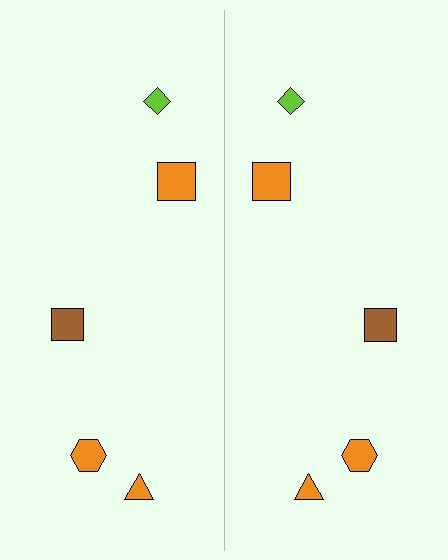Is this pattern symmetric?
Yes, this pattern has bilateral (reflection) symmetry.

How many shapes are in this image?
There are 10 shapes in this image.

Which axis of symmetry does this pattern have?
The pattern has a vertical axis of symmetry running through the center of the image.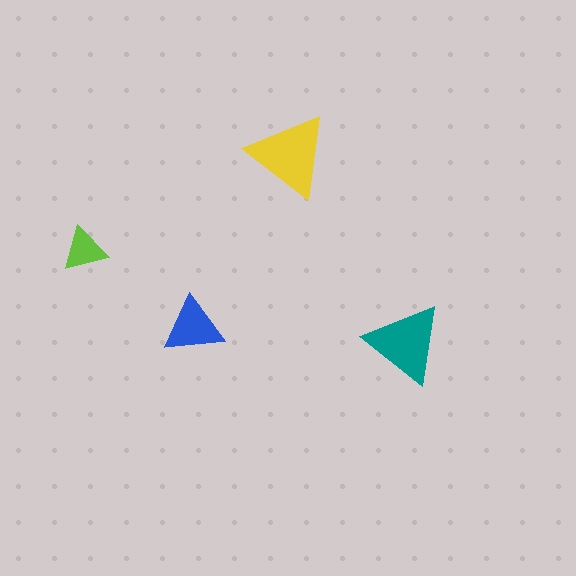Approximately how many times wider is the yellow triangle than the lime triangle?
About 2 times wider.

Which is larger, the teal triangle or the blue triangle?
The teal one.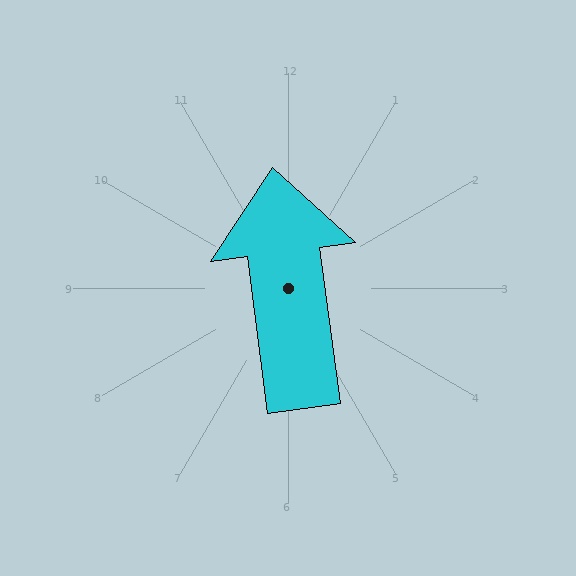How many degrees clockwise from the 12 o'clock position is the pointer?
Approximately 353 degrees.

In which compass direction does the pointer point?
North.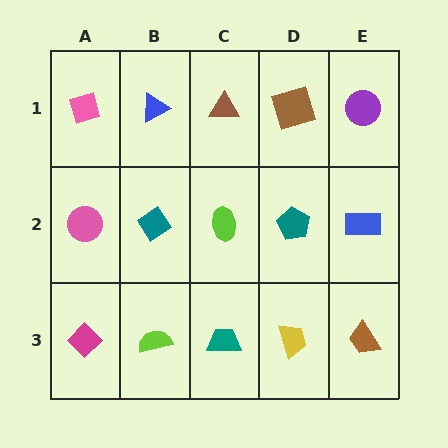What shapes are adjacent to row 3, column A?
A pink circle (row 2, column A), a lime semicircle (row 3, column B).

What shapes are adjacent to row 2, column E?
A purple circle (row 1, column E), a brown trapezoid (row 3, column E), a teal pentagon (row 2, column D).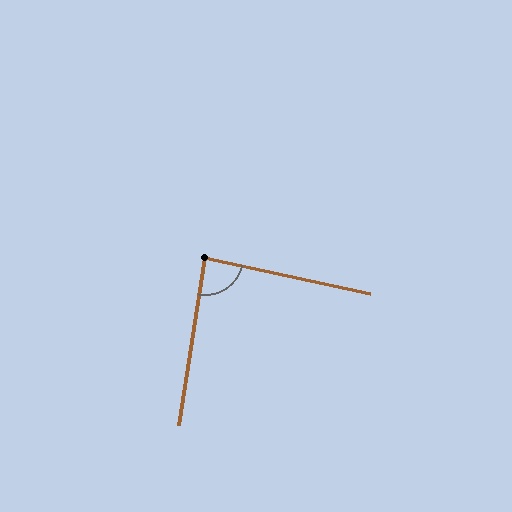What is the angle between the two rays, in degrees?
Approximately 87 degrees.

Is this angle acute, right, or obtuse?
It is approximately a right angle.